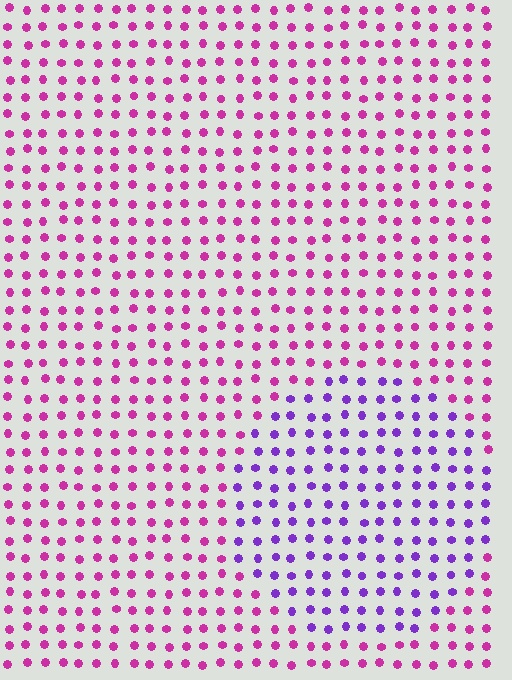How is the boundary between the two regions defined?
The boundary is defined purely by a slight shift in hue (about 45 degrees). Spacing, size, and orientation are identical on both sides.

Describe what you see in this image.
The image is filled with small magenta elements in a uniform arrangement. A circle-shaped region is visible where the elements are tinted to a slightly different hue, forming a subtle color boundary.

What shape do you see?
I see a circle.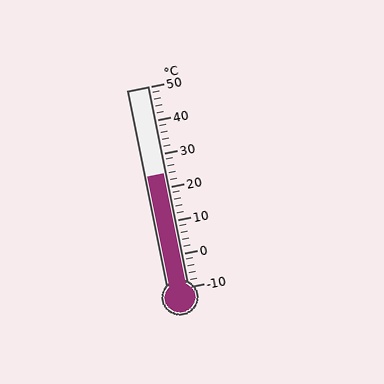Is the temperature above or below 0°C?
The temperature is above 0°C.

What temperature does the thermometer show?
The thermometer shows approximately 24°C.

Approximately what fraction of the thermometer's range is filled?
The thermometer is filled to approximately 55% of its range.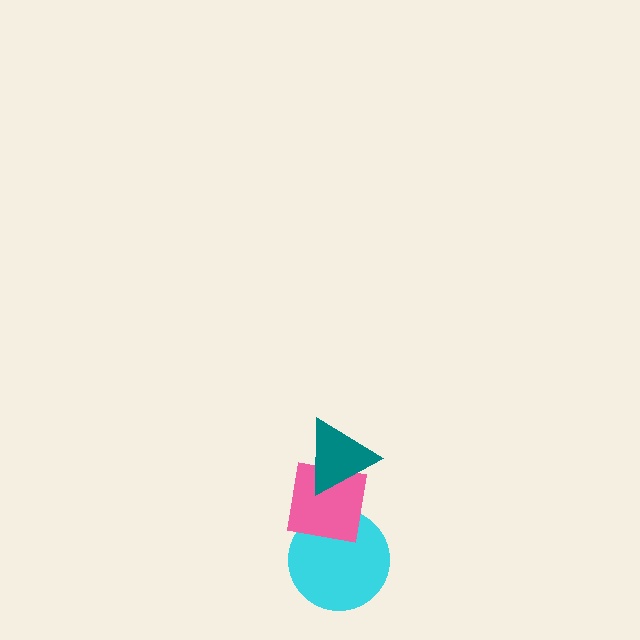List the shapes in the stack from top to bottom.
From top to bottom: the teal triangle, the pink square, the cyan circle.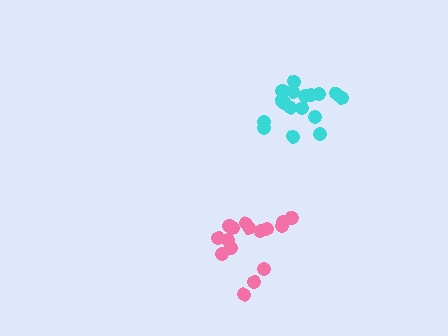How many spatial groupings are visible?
There are 2 spatial groupings.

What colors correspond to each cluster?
The clusters are colored: cyan, pink.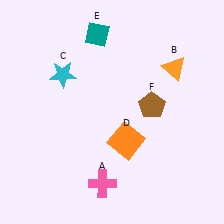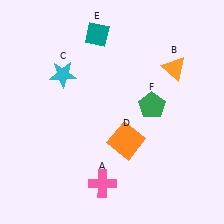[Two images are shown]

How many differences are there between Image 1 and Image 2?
There is 1 difference between the two images.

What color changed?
The pentagon (F) changed from brown in Image 1 to green in Image 2.